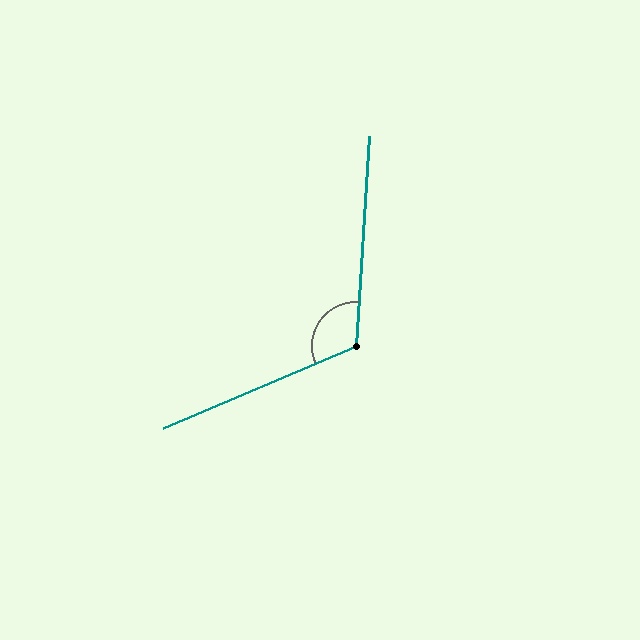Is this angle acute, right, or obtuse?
It is obtuse.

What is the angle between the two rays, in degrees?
Approximately 117 degrees.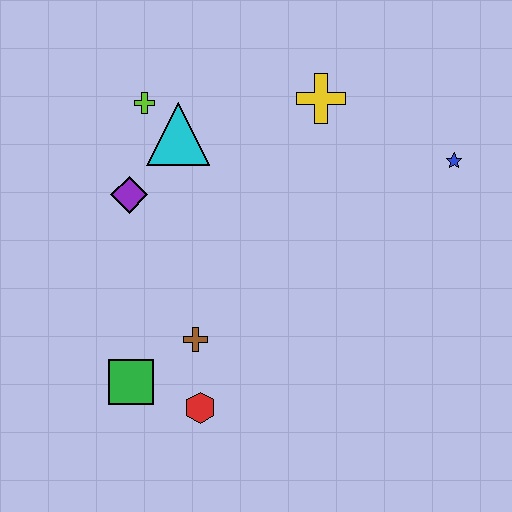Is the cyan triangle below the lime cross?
Yes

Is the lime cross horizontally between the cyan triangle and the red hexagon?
No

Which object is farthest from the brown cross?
The blue star is farthest from the brown cross.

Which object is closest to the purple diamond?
The cyan triangle is closest to the purple diamond.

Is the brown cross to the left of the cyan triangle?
No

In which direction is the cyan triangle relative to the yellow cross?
The cyan triangle is to the left of the yellow cross.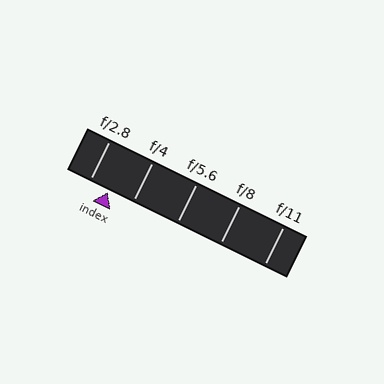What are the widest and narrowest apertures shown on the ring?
The widest aperture shown is f/2.8 and the narrowest is f/11.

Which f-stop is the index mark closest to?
The index mark is closest to f/2.8.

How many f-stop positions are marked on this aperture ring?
There are 5 f-stop positions marked.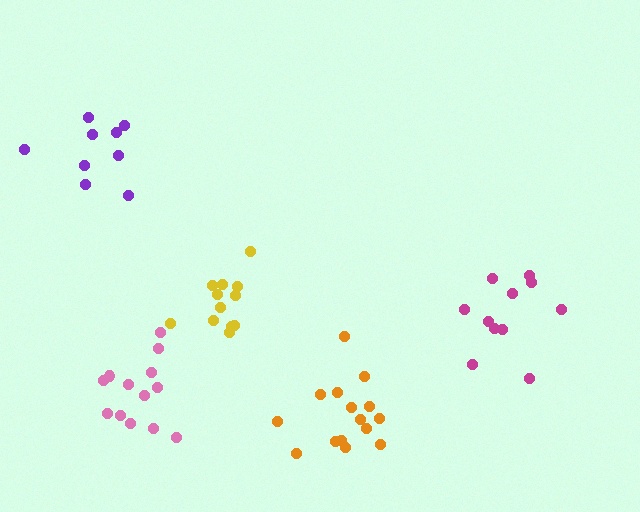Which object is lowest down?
The orange cluster is bottommost.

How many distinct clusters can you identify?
There are 5 distinct clusters.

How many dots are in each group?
Group 1: 11 dots, Group 2: 13 dots, Group 3: 15 dots, Group 4: 9 dots, Group 5: 12 dots (60 total).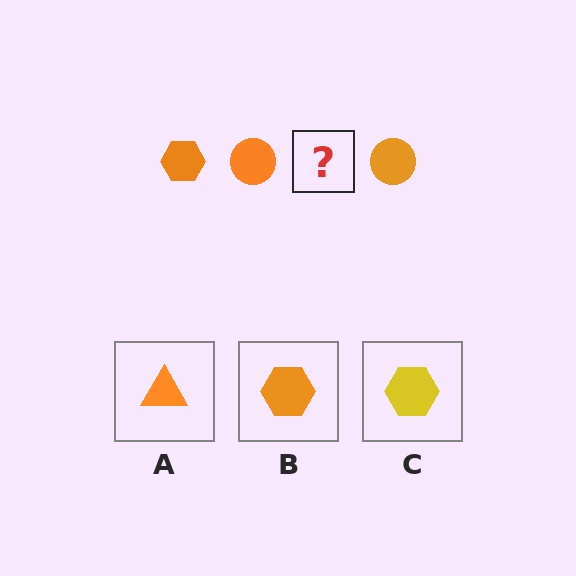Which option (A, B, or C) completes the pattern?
B.